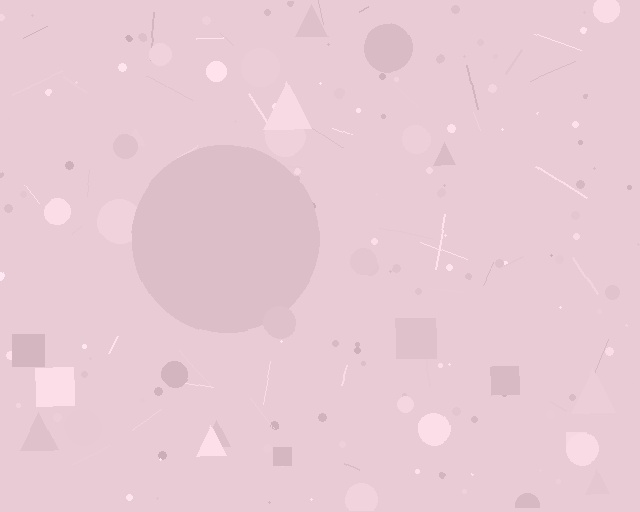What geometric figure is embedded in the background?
A circle is embedded in the background.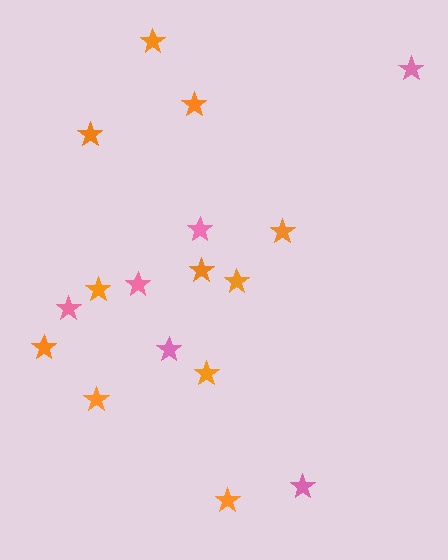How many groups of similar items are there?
There are 2 groups: one group of pink stars (6) and one group of orange stars (11).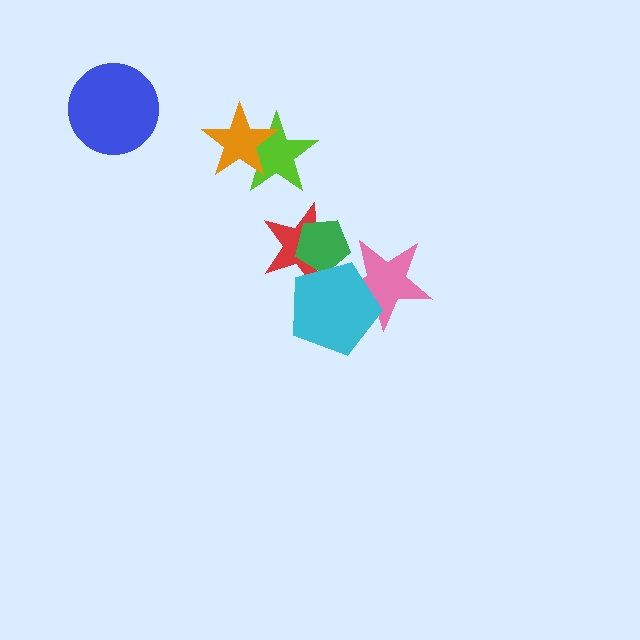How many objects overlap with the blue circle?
0 objects overlap with the blue circle.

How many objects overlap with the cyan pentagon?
3 objects overlap with the cyan pentagon.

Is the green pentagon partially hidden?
Yes, it is partially covered by another shape.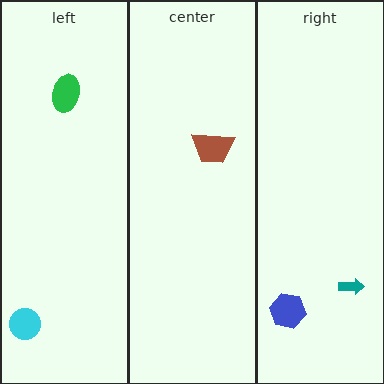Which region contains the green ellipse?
The left region.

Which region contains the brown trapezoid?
The center region.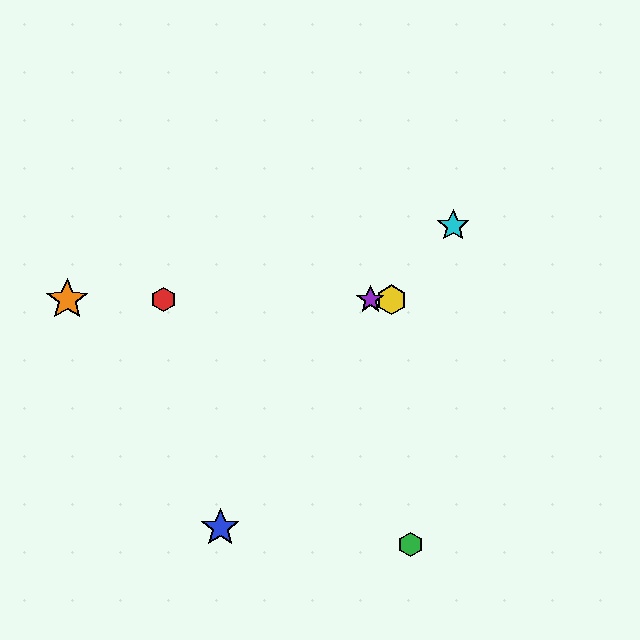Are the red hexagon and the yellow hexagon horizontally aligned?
Yes, both are at y≈300.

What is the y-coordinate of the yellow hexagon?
The yellow hexagon is at y≈300.